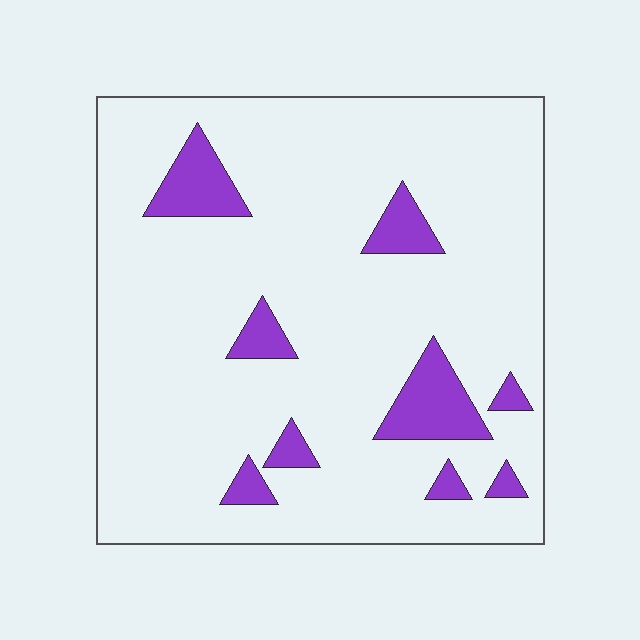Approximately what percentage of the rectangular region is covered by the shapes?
Approximately 10%.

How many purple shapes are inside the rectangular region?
9.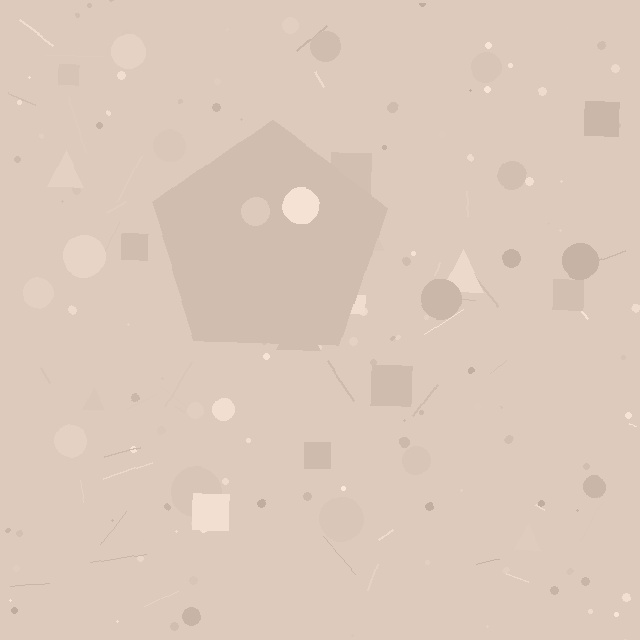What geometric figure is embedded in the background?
A pentagon is embedded in the background.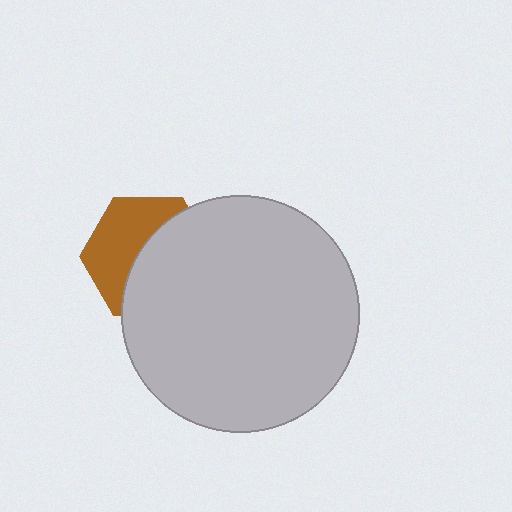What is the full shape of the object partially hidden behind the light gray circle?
The partially hidden object is a brown hexagon.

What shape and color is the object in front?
The object in front is a light gray circle.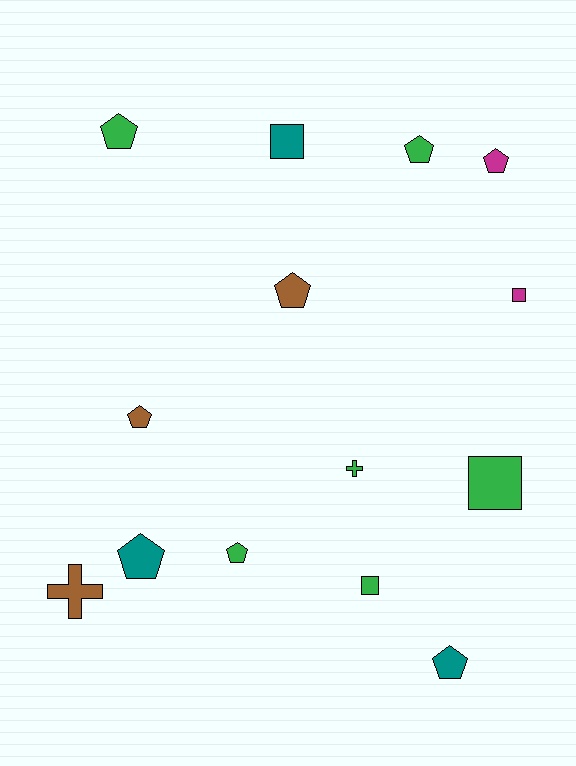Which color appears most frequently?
Green, with 6 objects.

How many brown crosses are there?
There is 1 brown cross.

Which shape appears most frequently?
Pentagon, with 8 objects.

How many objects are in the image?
There are 14 objects.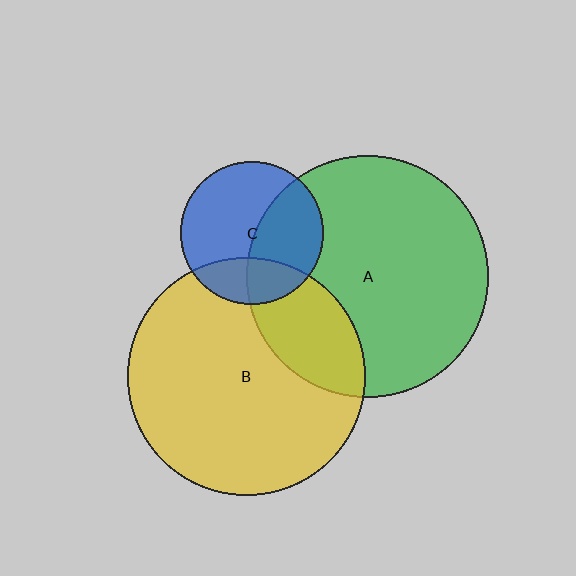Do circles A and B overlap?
Yes.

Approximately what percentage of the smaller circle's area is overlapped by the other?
Approximately 25%.